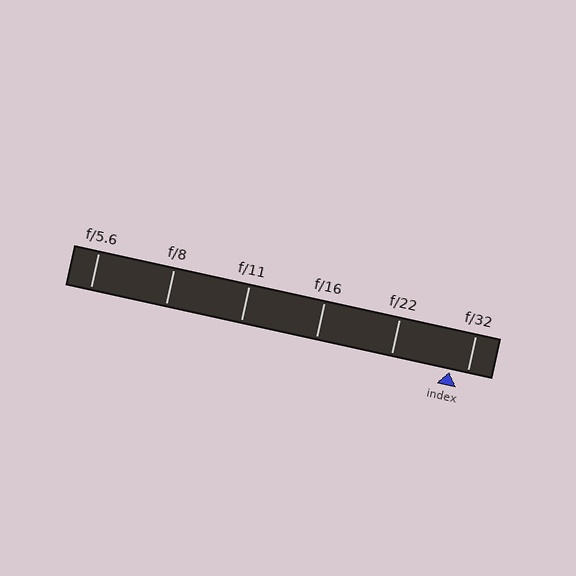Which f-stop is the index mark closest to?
The index mark is closest to f/32.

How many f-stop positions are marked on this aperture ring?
There are 6 f-stop positions marked.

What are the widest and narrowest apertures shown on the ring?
The widest aperture shown is f/5.6 and the narrowest is f/32.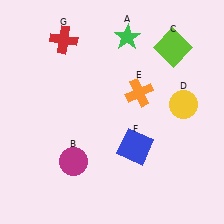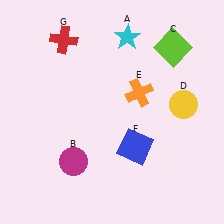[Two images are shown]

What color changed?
The star (A) changed from green in Image 1 to cyan in Image 2.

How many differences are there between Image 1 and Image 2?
There is 1 difference between the two images.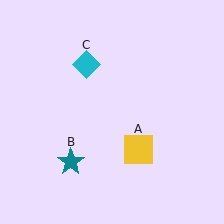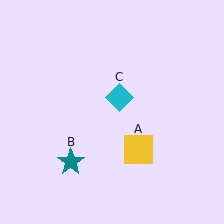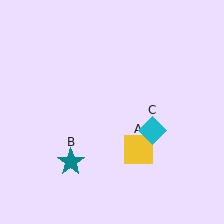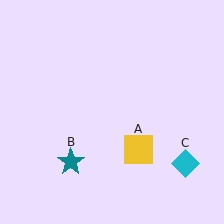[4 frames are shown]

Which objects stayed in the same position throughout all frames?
Yellow square (object A) and teal star (object B) remained stationary.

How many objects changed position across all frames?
1 object changed position: cyan diamond (object C).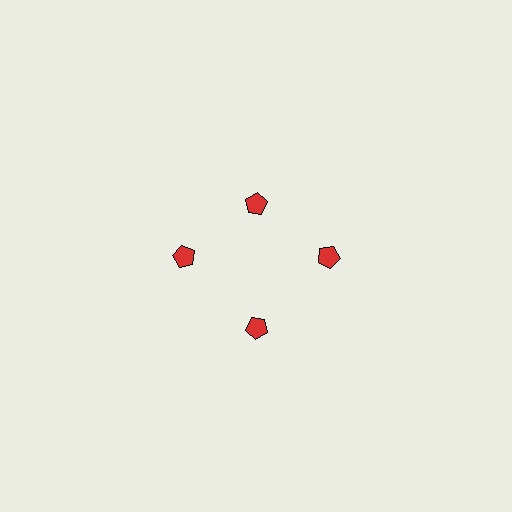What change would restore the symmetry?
The symmetry would be restored by moving it outward, back onto the ring so that all 4 pentagons sit at equal angles and equal distance from the center.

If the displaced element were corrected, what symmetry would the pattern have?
It would have 4-fold rotational symmetry — the pattern would map onto itself every 90 degrees.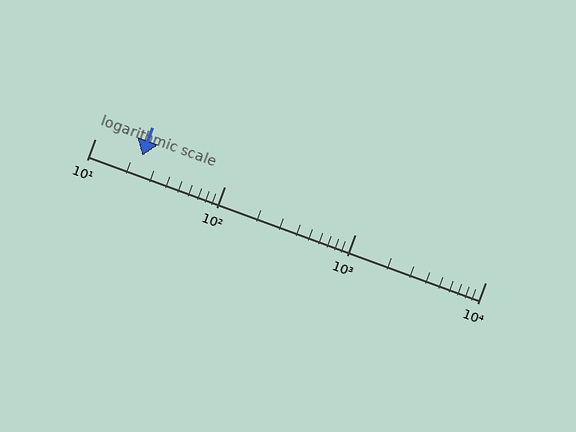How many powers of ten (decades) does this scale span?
The scale spans 3 decades, from 10 to 10000.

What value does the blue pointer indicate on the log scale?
The pointer indicates approximately 23.